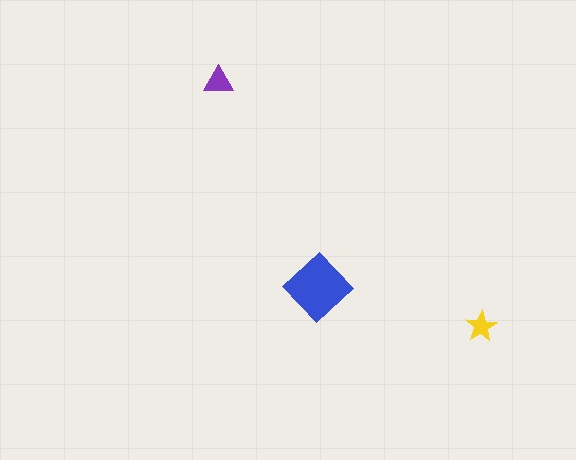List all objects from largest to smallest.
The blue diamond, the purple triangle, the yellow star.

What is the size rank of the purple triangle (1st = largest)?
2nd.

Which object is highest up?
The purple triangle is topmost.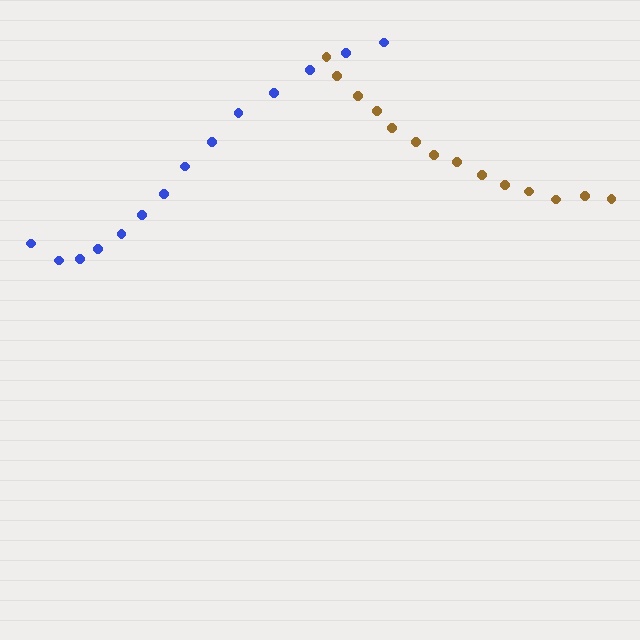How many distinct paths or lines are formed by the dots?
There are 2 distinct paths.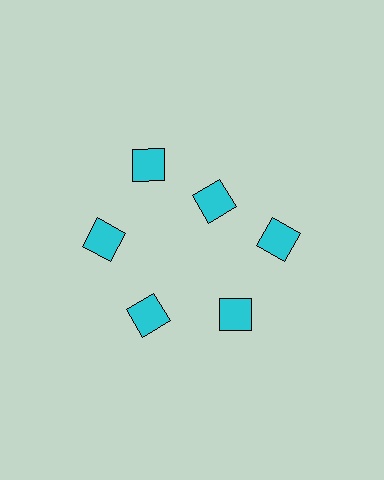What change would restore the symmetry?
The symmetry would be restored by moving it outward, back onto the ring so that all 6 diamonds sit at equal angles and equal distance from the center.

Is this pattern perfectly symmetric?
No. The 6 cyan diamonds are arranged in a ring, but one element near the 1 o'clock position is pulled inward toward the center, breaking the 6-fold rotational symmetry.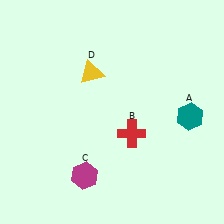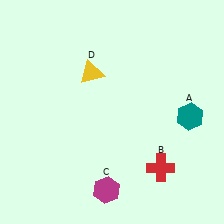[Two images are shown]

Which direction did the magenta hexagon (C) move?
The magenta hexagon (C) moved right.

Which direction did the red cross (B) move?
The red cross (B) moved down.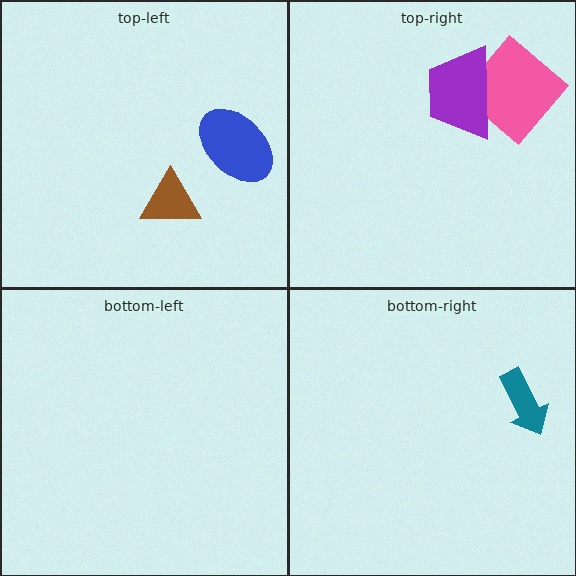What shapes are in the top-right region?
The pink diamond, the purple trapezoid.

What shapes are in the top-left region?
The brown triangle, the blue ellipse.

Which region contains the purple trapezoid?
The top-right region.